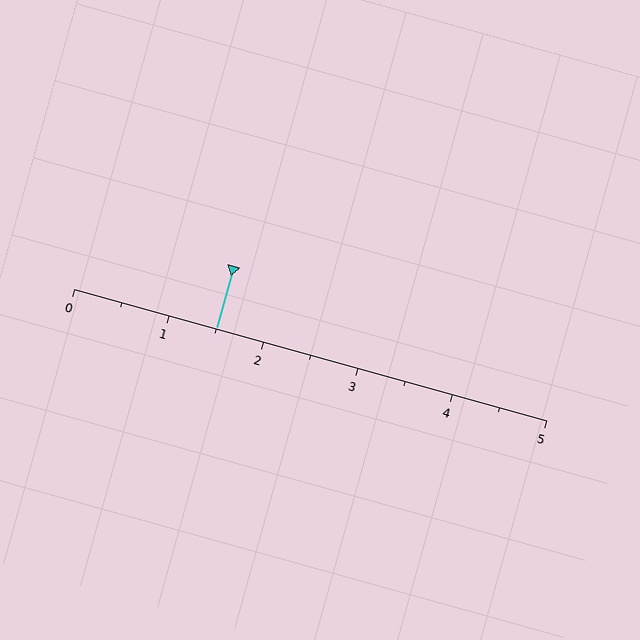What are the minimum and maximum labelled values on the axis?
The axis runs from 0 to 5.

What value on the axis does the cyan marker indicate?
The marker indicates approximately 1.5.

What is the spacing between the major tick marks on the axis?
The major ticks are spaced 1 apart.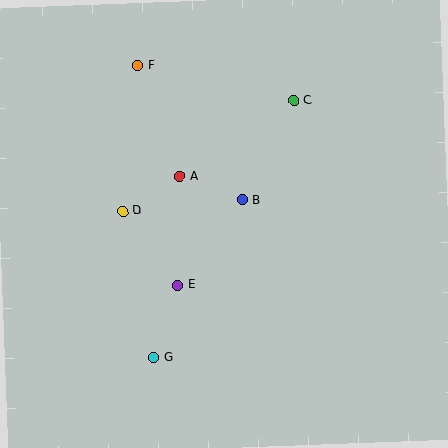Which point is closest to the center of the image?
Point B at (242, 200) is closest to the center.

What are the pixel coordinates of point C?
Point C is at (294, 101).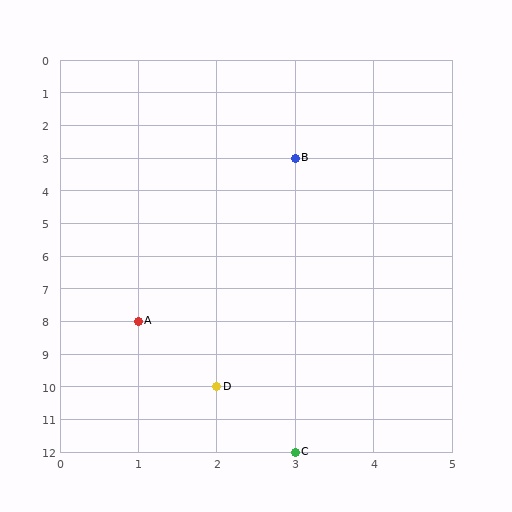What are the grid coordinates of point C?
Point C is at grid coordinates (3, 12).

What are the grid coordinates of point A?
Point A is at grid coordinates (1, 8).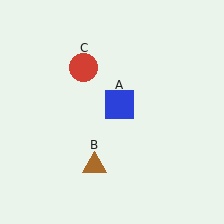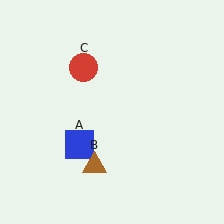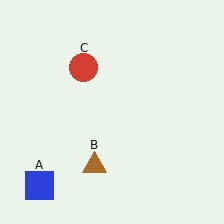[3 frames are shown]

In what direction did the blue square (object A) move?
The blue square (object A) moved down and to the left.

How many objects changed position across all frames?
1 object changed position: blue square (object A).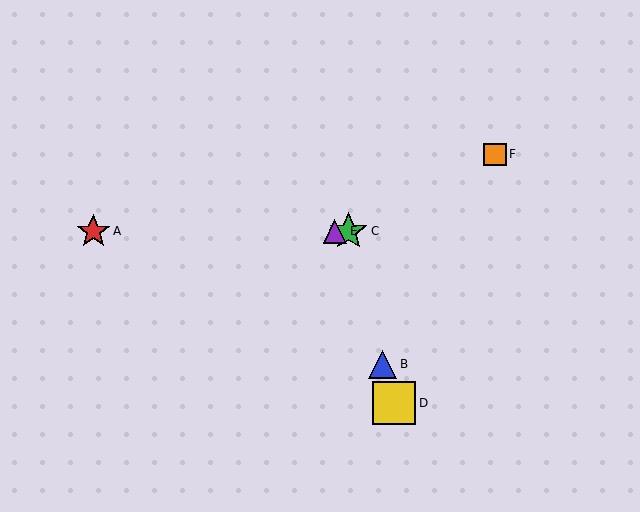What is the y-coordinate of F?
Object F is at y≈154.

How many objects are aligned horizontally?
3 objects (A, C, E) are aligned horizontally.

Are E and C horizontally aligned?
Yes, both are at y≈231.